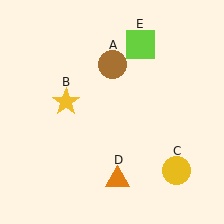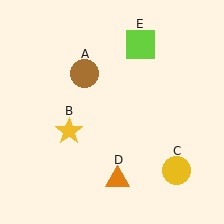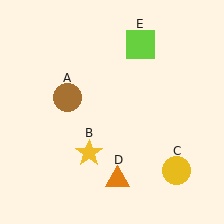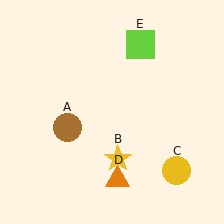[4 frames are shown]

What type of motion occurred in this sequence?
The brown circle (object A), yellow star (object B) rotated counterclockwise around the center of the scene.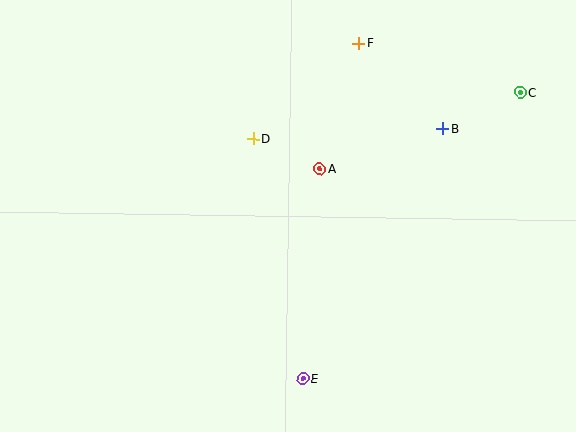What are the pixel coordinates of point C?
Point C is at (520, 92).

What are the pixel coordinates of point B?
Point B is at (443, 128).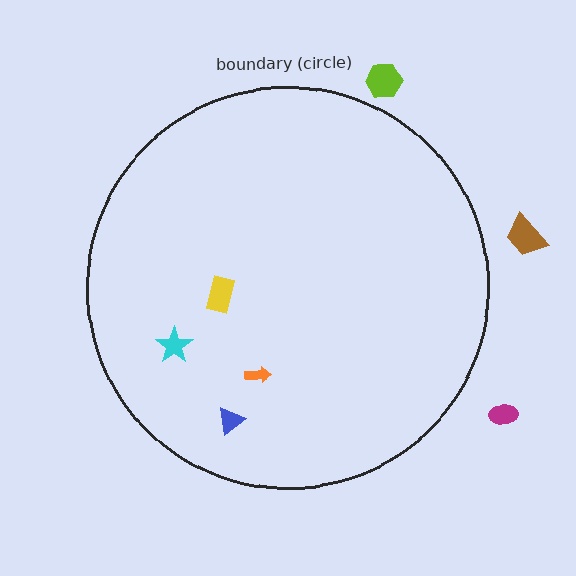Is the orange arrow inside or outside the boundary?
Inside.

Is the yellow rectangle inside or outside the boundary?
Inside.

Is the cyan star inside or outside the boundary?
Inside.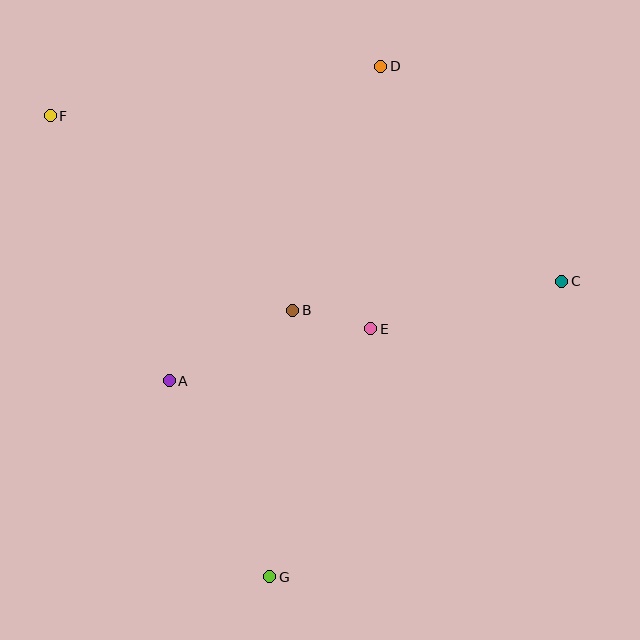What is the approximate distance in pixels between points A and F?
The distance between A and F is approximately 290 pixels.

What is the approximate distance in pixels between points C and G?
The distance between C and G is approximately 415 pixels.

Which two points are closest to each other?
Points B and E are closest to each other.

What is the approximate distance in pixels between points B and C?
The distance between B and C is approximately 270 pixels.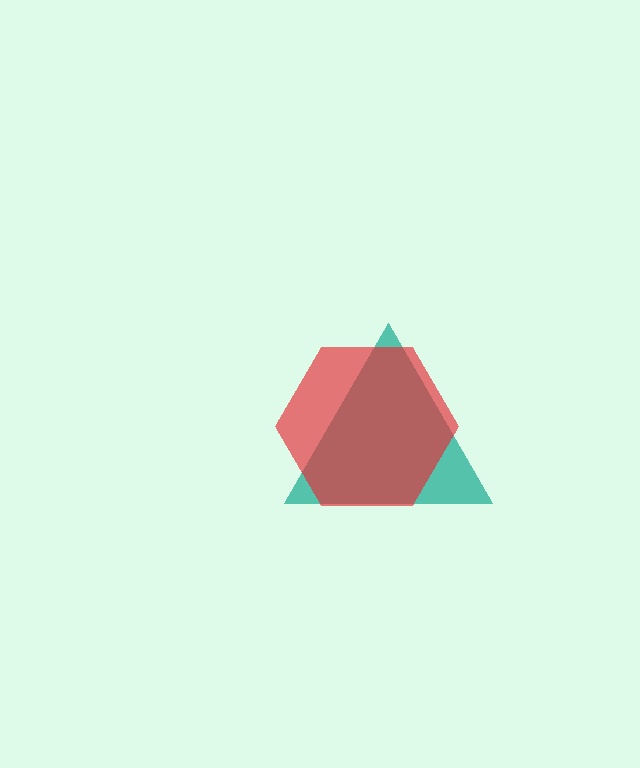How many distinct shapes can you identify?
There are 2 distinct shapes: a teal triangle, a red hexagon.